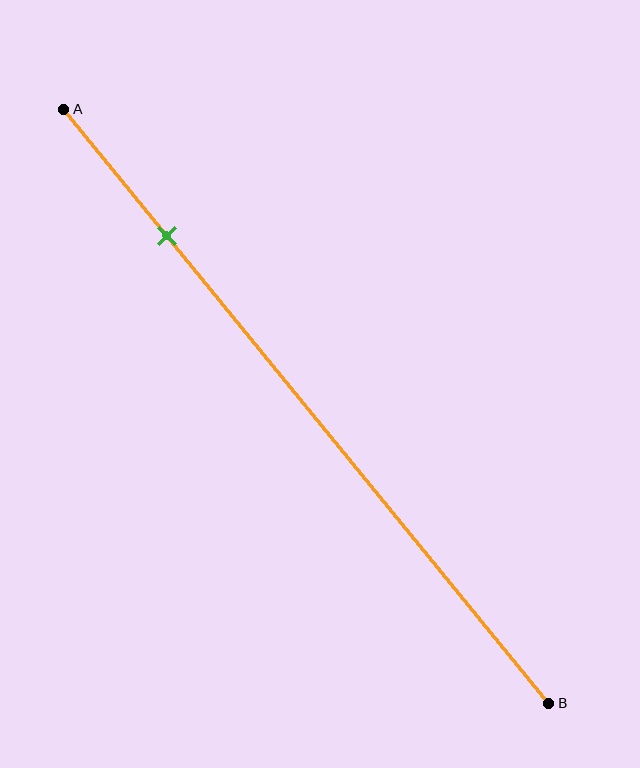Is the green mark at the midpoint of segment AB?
No, the mark is at about 20% from A, not at the 50% midpoint.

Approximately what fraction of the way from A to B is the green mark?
The green mark is approximately 20% of the way from A to B.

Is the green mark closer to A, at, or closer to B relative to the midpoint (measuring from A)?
The green mark is closer to point A than the midpoint of segment AB.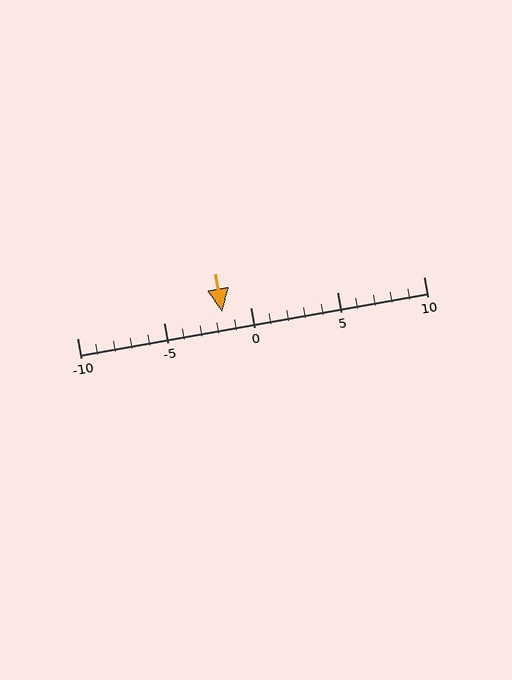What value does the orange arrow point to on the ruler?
The orange arrow points to approximately -2.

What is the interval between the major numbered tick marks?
The major tick marks are spaced 5 units apart.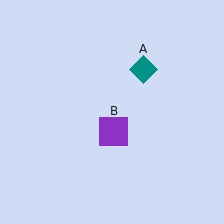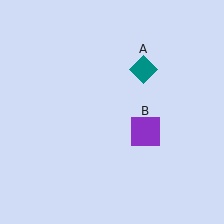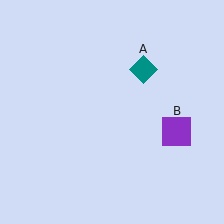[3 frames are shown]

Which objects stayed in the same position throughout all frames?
Teal diamond (object A) remained stationary.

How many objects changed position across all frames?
1 object changed position: purple square (object B).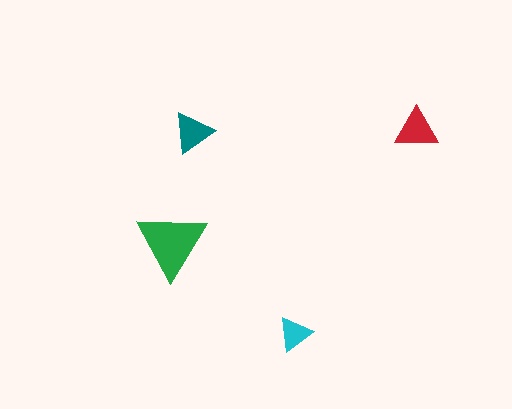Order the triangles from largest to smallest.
the green one, the red one, the teal one, the cyan one.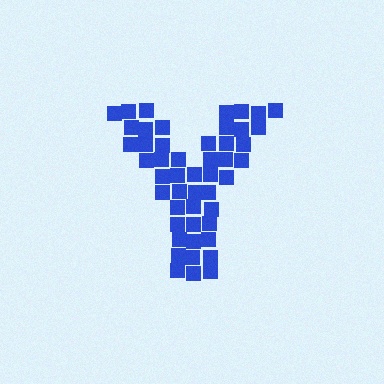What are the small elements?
The small elements are squares.